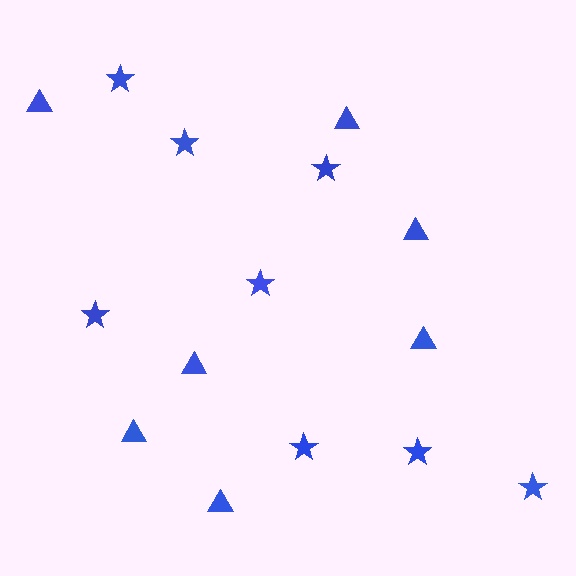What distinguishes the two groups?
There are 2 groups: one group of stars (8) and one group of triangles (7).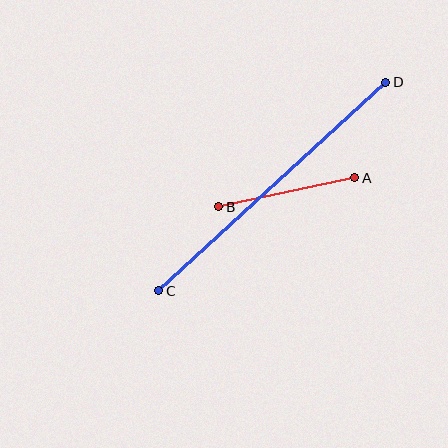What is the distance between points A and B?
The distance is approximately 139 pixels.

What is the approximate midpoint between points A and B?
The midpoint is at approximately (287, 192) pixels.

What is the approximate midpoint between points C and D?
The midpoint is at approximately (272, 187) pixels.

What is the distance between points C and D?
The distance is approximately 308 pixels.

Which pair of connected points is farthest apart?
Points C and D are farthest apart.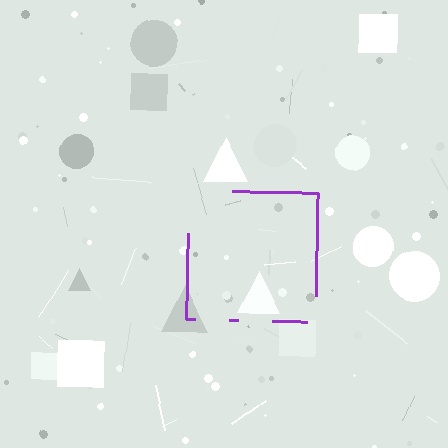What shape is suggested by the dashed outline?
The dashed outline suggests a square.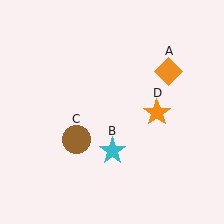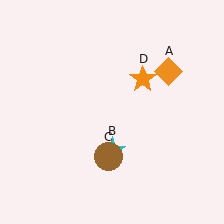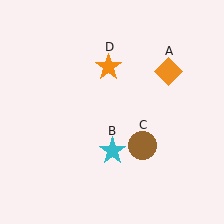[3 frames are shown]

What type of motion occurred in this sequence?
The brown circle (object C), orange star (object D) rotated counterclockwise around the center of the scene.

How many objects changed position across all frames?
2 objects changed position: brown circle (object C), orange star (object D).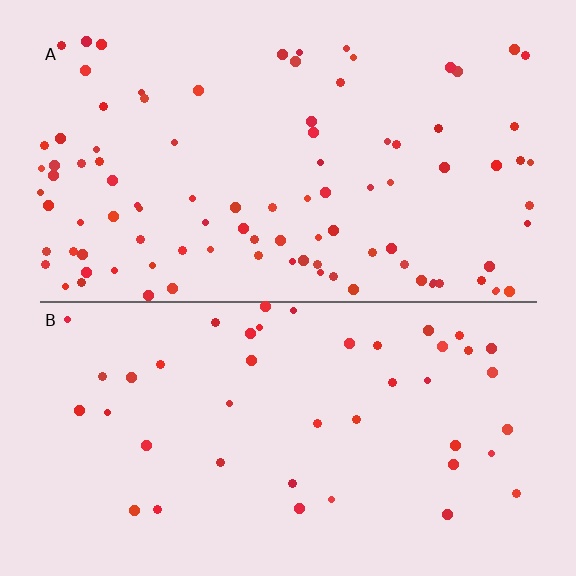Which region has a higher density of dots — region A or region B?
A (the top).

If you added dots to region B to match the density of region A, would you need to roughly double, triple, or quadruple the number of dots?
Approximately double.